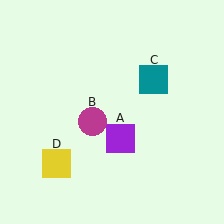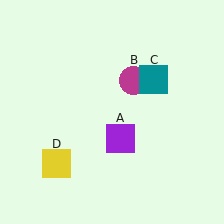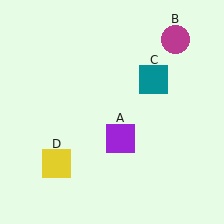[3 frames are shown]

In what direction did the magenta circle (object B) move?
The magenta circle (object B) moved up and to the right.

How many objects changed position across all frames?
1 object changed position: magenta circle (object B).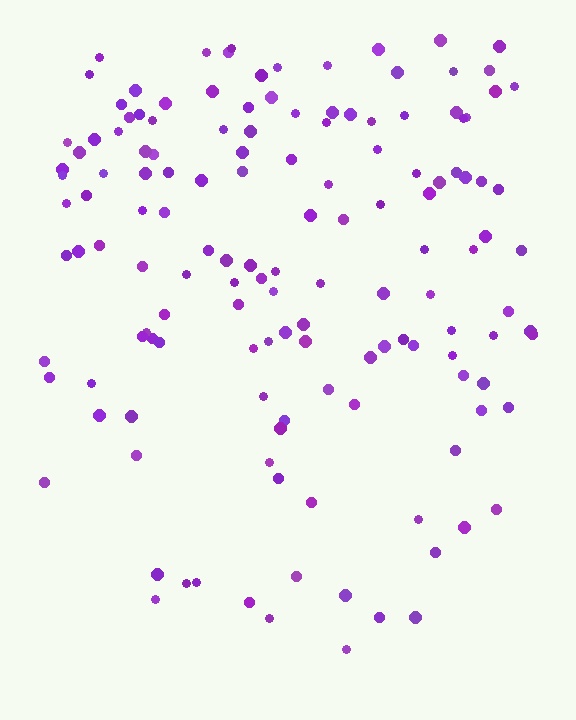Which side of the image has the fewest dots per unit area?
The bottom.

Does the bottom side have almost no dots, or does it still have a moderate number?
Still a moderate number, just noticeably fewer than the top.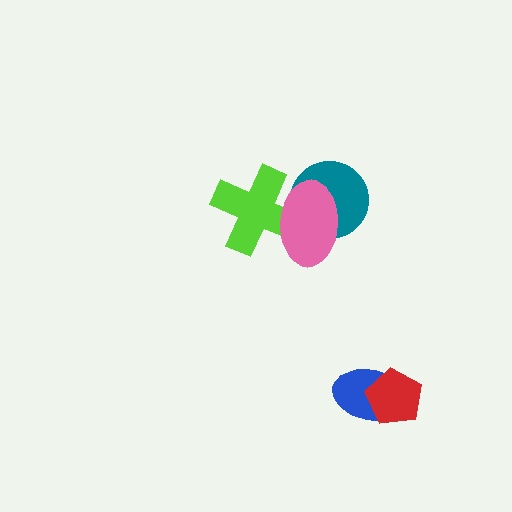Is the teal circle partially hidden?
Yes, it is partially covered by another shape.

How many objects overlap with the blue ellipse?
1 object overlaps with the blue ellipse.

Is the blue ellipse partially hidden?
Yes, it is partially covered by another shape.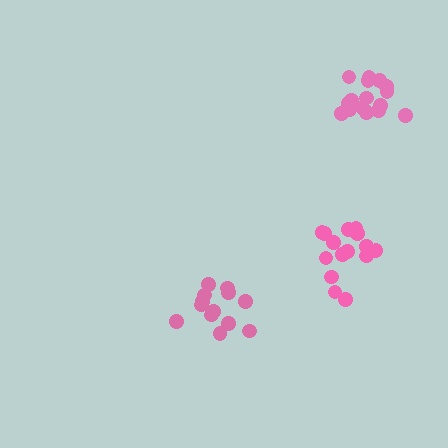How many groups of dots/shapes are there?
There are 3 groups.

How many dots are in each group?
Group 1: 16 dots, Group 2: 13 dots, Group 3: 16 dots (45 total).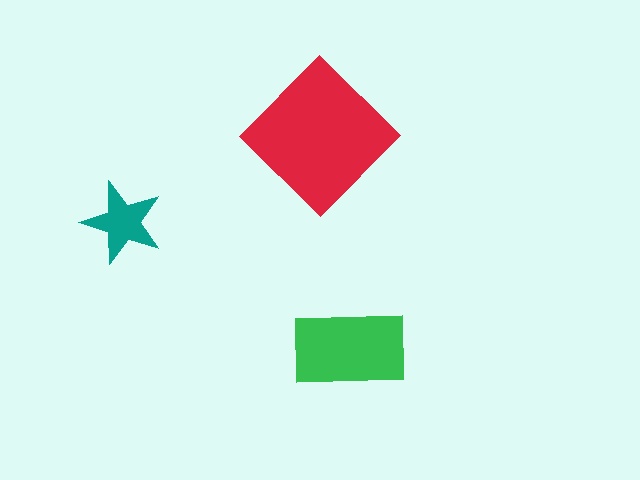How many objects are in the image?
There are 3 objects in the image.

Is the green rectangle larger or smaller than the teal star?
Larger.